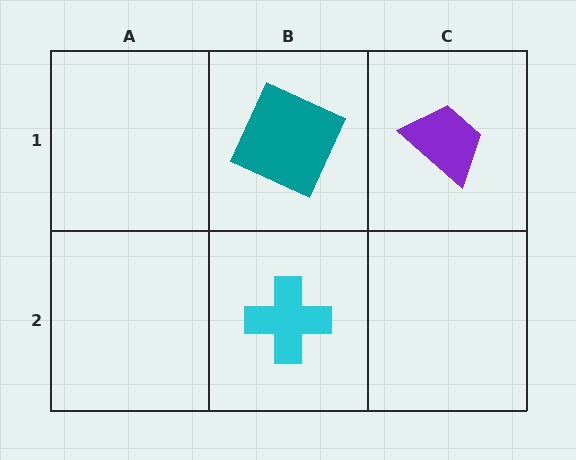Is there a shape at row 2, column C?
No, that cell is empty.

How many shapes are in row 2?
1 shape.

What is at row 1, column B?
A teal square.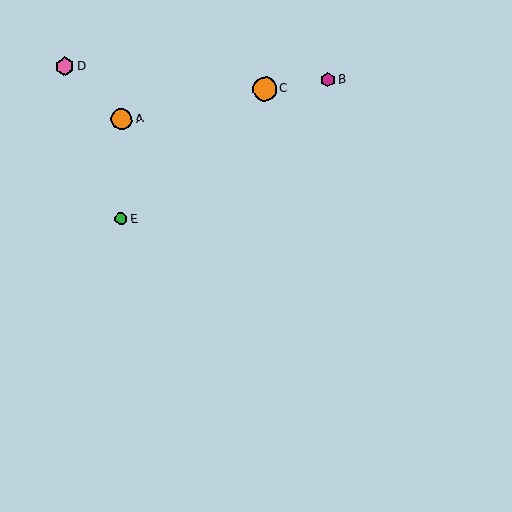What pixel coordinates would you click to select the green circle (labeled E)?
Click at (121, 219) to select the green circle E.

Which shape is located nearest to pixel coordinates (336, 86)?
The magenta hexagon (labeled B) at (328, 80) is nearest to that location.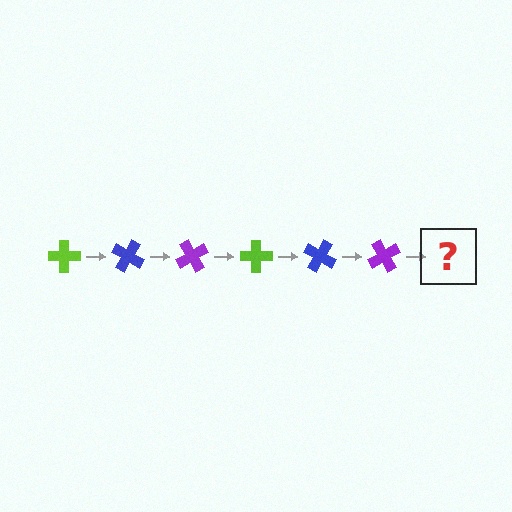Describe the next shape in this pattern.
It should be a lime cross, rotated 180 degrees from the start.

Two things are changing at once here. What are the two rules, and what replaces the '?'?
The two rules are that it rotates 30 degrees each step and the color cycles through lime, blue, and purple. The '?' should be a lime cross, rotated 180 degrees from the start.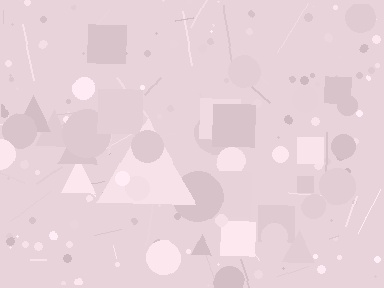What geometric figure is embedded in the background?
A triangle is embedded in the background.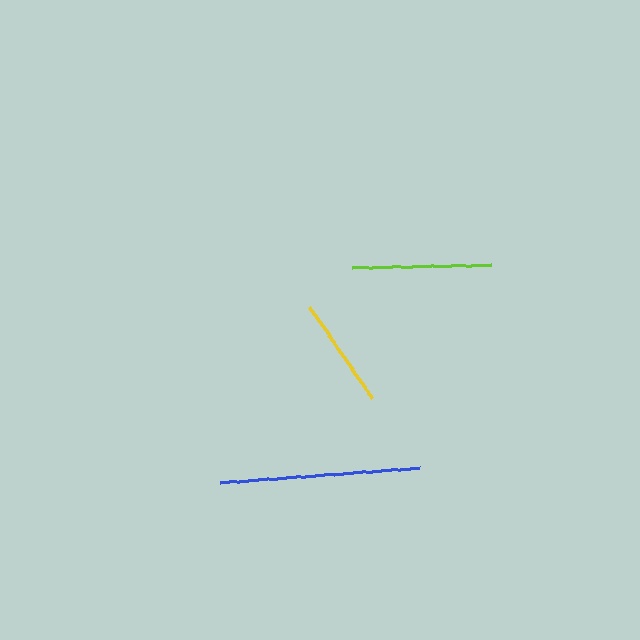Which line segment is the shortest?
The yellow line is the shortest at approximately 110 pixels.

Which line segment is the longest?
The blue line is the longest at approximately 201 pixels.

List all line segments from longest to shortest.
From longest to shortest: blue, lime, yellow.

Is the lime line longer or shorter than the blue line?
The blue line is longer than the lime line.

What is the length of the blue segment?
The blue segment is approximately 201 pixels long.